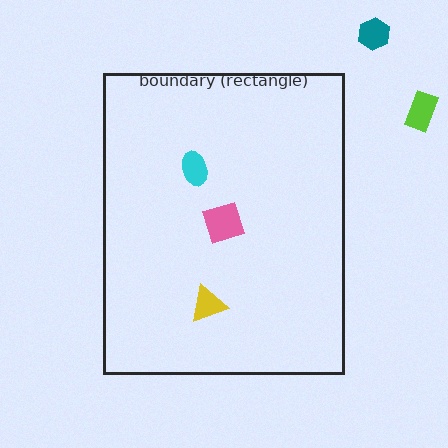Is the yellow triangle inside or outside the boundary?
Inside.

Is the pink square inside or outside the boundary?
Inside.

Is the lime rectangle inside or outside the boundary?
Outside.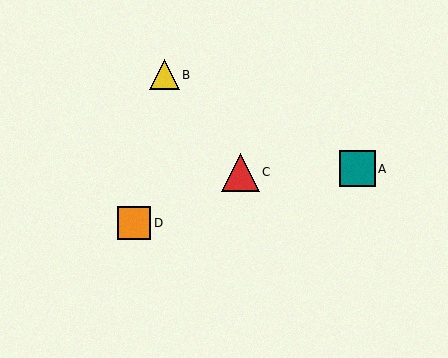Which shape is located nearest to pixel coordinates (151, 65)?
The yellow triangle (labeled B) at (164, 75) is nearest to that location.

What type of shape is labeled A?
Shape A is a teal square.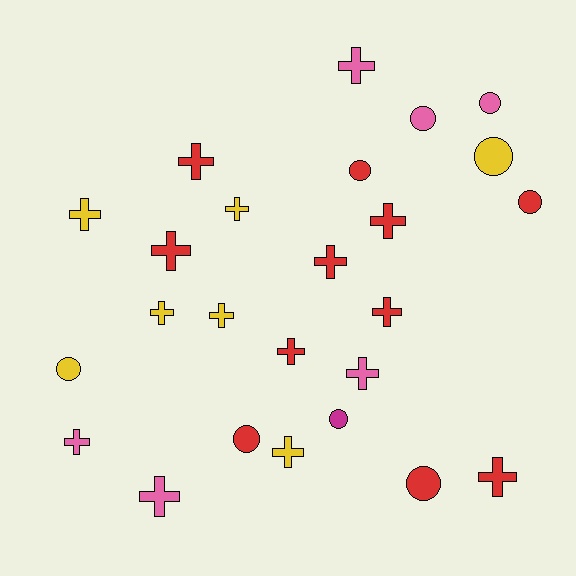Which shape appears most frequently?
Cross, with 16 objects.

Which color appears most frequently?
Red, with 11 objects.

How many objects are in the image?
There are 25 objects.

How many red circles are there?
There are 4 red circles.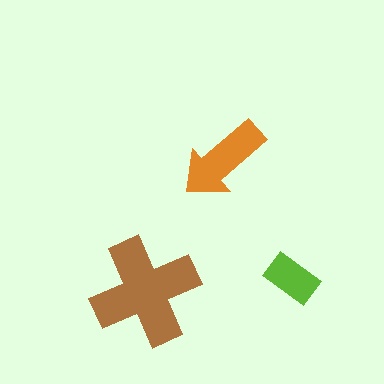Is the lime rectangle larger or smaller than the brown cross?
Smaller.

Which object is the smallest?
The lime rectangle.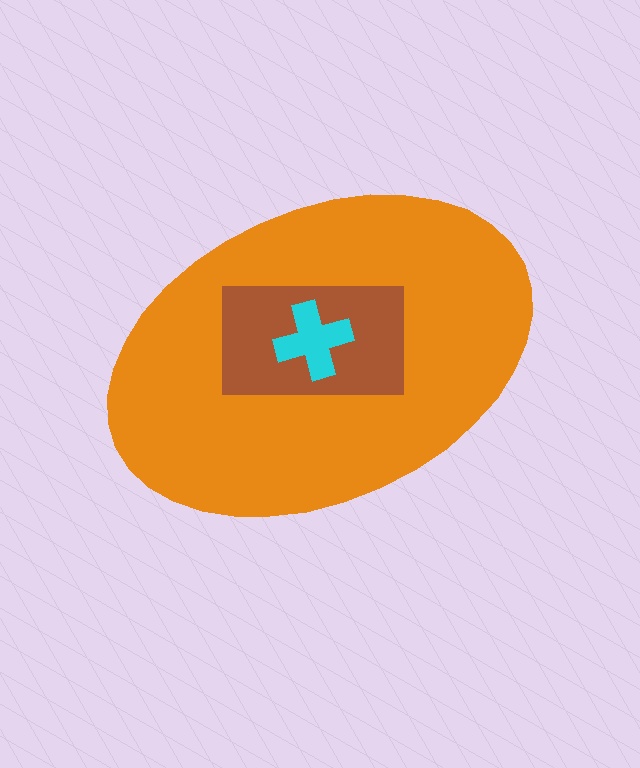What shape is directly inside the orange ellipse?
The brown rectangle.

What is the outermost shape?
The orange ellipse.